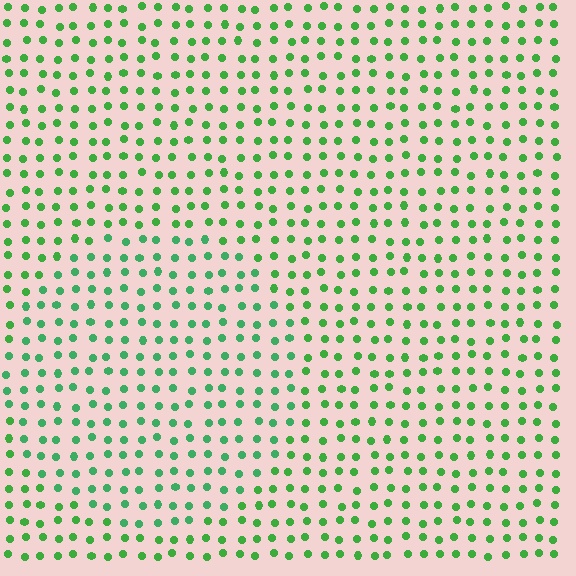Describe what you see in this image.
The image is filled with small green elements in a uniform arrangement. A circle-shaped region is visible where the elements are tinted to a slightly different hue, forming a subtle color boundary.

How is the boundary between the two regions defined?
The boundary is defined purely by a slight shift in hue (about 21 degrees). Spacing, size, and orientation are identical on both sides.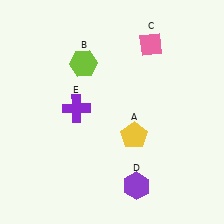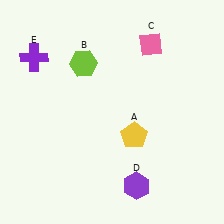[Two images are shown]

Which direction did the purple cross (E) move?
The purple cross (E) moved up.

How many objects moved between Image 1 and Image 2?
1 object moved between the two images.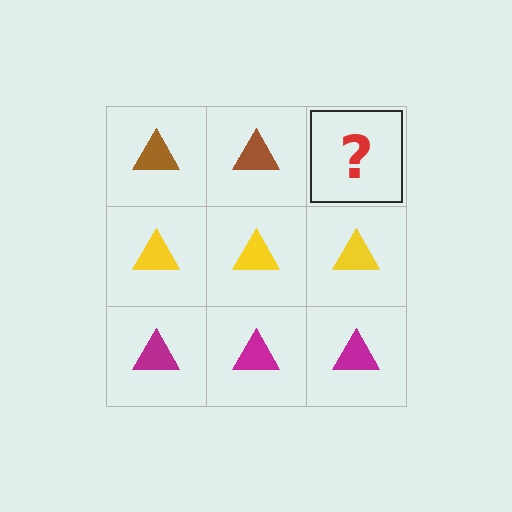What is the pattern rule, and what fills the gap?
The rule is that each row has a consistent color. The gap should be filled with a brown triangle.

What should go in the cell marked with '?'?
The missing cell should contain a brown triangle.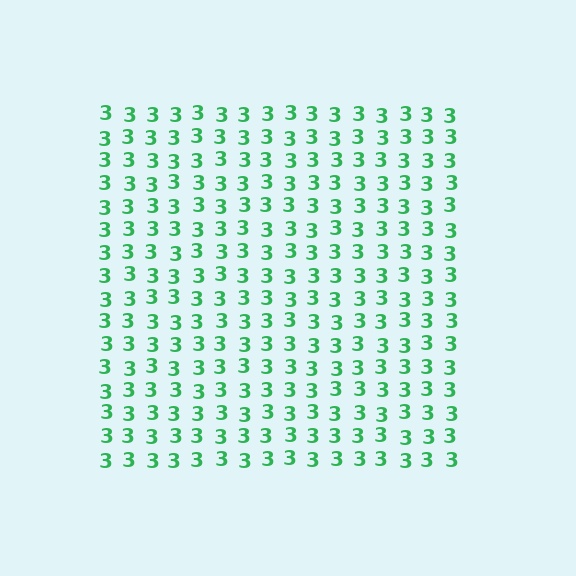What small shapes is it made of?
It is made of small digit 3's.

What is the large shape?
The large shape is a square.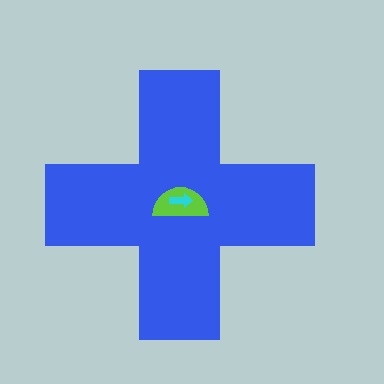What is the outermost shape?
The blue cross.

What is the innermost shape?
The cyan arrow.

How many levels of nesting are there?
3.